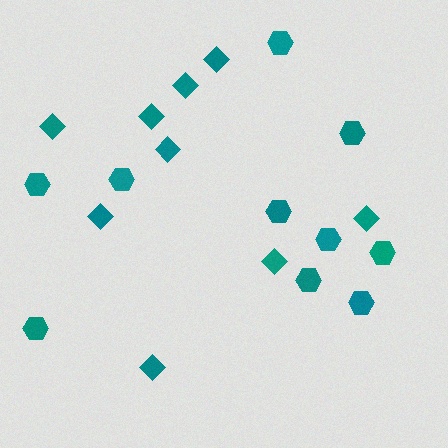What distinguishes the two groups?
There are 2 groups: one group of hexagons (10) and one group of diamonds (9).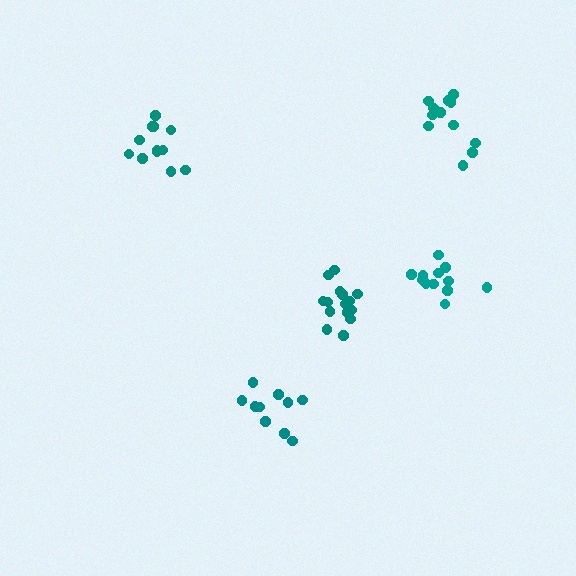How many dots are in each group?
Group 1: 13 dots, Group 2: 15 dots, Group 3: 12 dots, Group 4: 10 dots, Group 5: 12 dots (62 total).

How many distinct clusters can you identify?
There are 5 distinct clusters.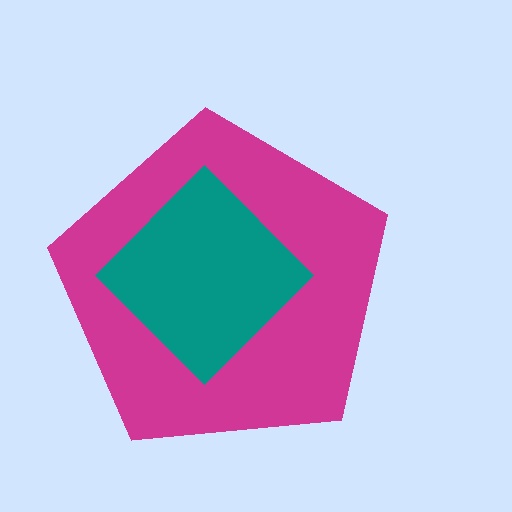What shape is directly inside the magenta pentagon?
The teal diamond.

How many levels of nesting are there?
2.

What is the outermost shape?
The magenta pentagon.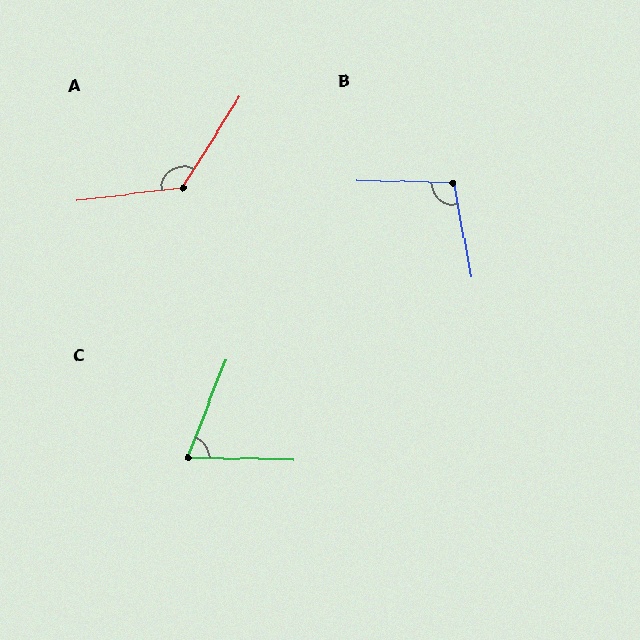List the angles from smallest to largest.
C (70°), B (102°), A (129°).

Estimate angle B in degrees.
Approximately 102 degrees.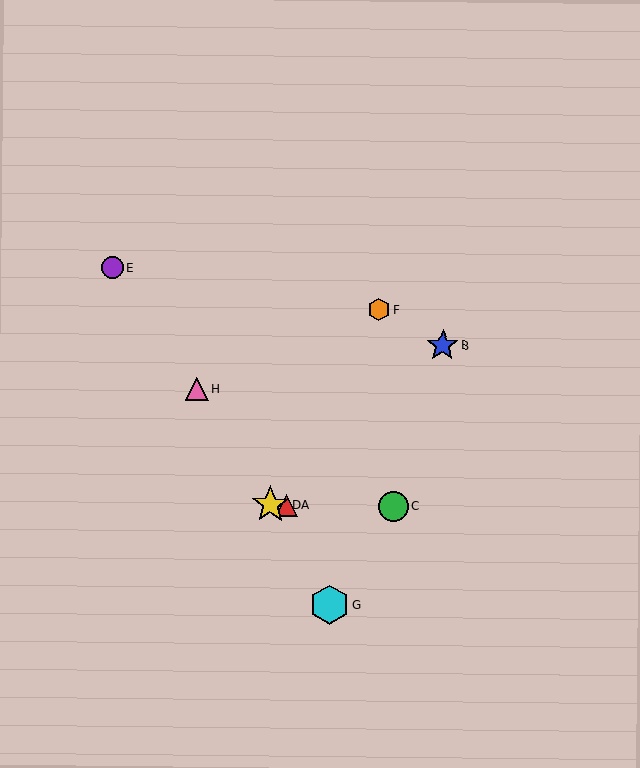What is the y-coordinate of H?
Object H is at y≈389.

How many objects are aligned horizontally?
3 objects (A, C, D) are aligned horizontally.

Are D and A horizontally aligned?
Yes, both are at y≈505.